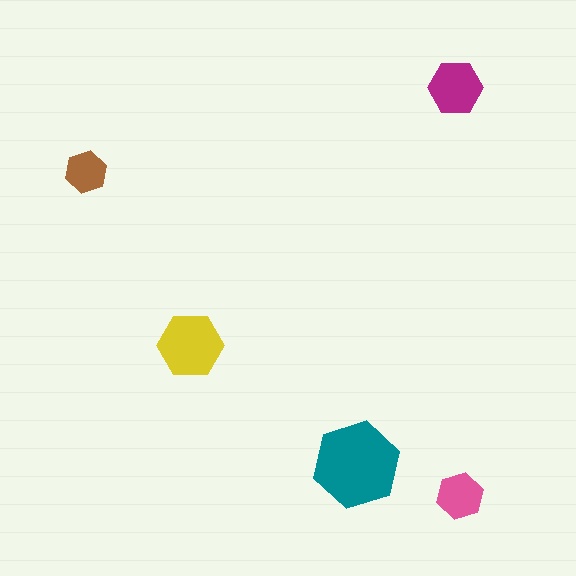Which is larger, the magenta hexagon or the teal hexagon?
The teal one.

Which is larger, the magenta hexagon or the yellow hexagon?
The yellow one.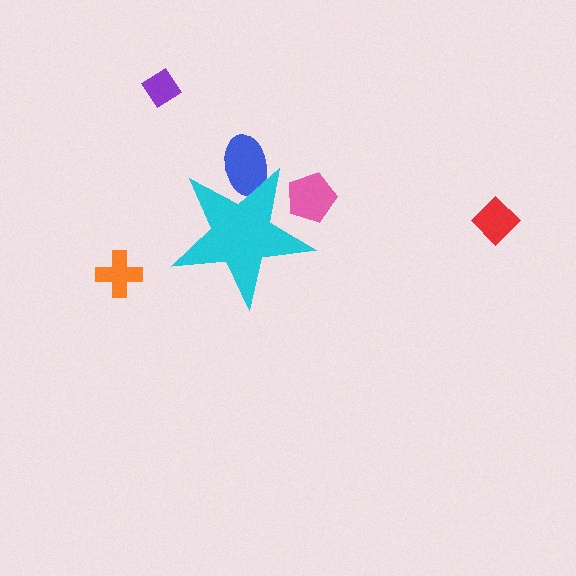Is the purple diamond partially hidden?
No, the purple diamond is fully visible.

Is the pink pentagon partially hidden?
Yes, the pink pentagon is partially hidden behind the cyan star.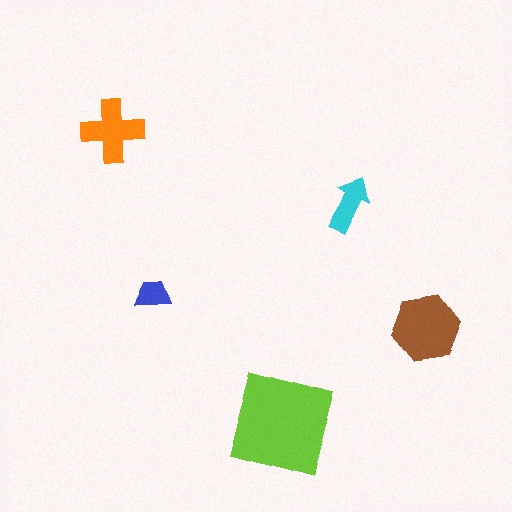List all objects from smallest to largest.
The blue trapezoid, the cyan arrow, the orange cross, the brown hexagon, the lime diamond.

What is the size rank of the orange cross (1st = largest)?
3rd.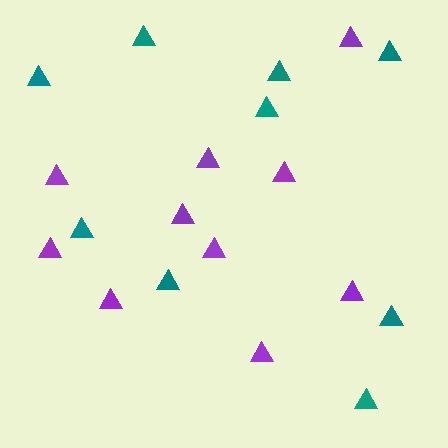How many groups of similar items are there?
There are 2 groups: one group of purple triangles (10) and one group of teal triangles (9).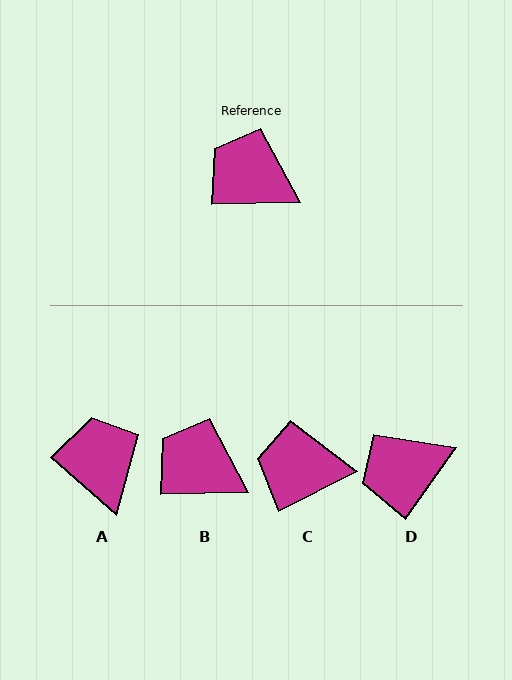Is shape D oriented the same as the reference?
No, it is off by about 53 degrees.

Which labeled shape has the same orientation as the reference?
B.